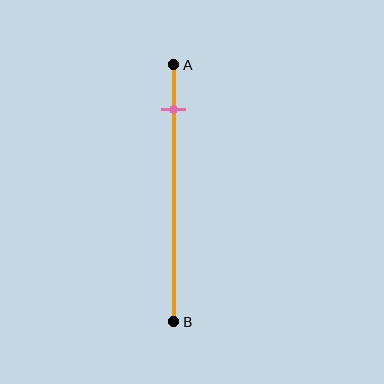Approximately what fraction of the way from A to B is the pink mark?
The pink mark is approximately 15% of the way from A to B.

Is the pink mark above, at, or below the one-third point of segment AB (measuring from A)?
The pink mark is above the one-third point of segment AB.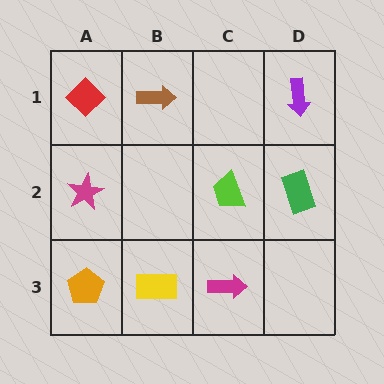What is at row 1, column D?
A purple arrow.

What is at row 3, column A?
An orange pentagon.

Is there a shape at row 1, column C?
No, that cell is empty.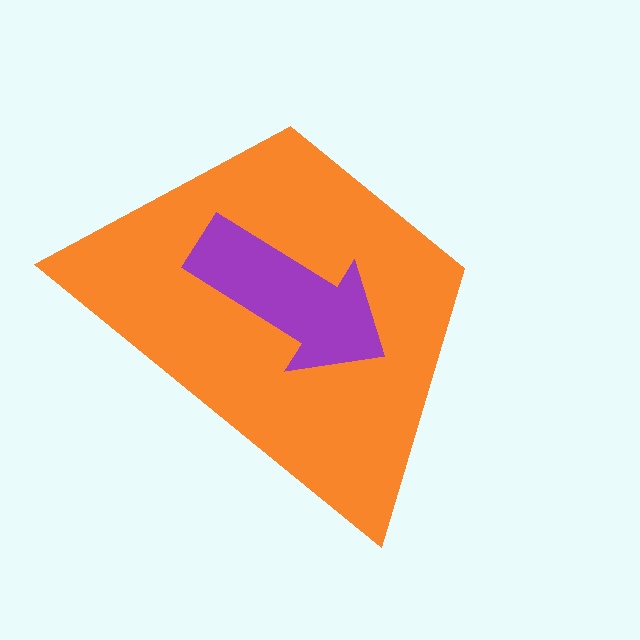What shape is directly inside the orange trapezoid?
The purple arrow.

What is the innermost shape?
The purple arrow.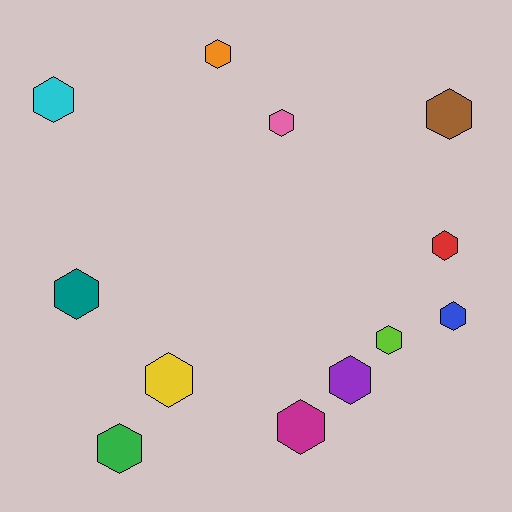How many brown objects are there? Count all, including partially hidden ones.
There is 1 brown object.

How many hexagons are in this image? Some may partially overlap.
There are 12 hexagons.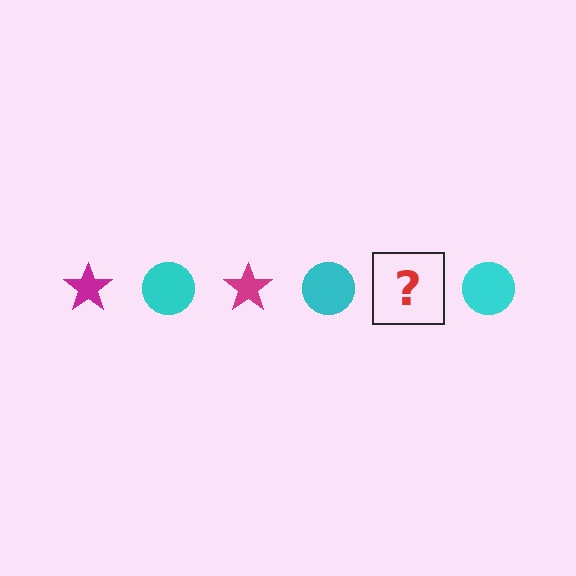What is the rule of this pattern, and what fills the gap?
The rule is that the pattern alternates between magenta star and cyan circle. The gap should be filled with a magenta star.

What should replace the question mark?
The question mark should be replaced with a magenta star.